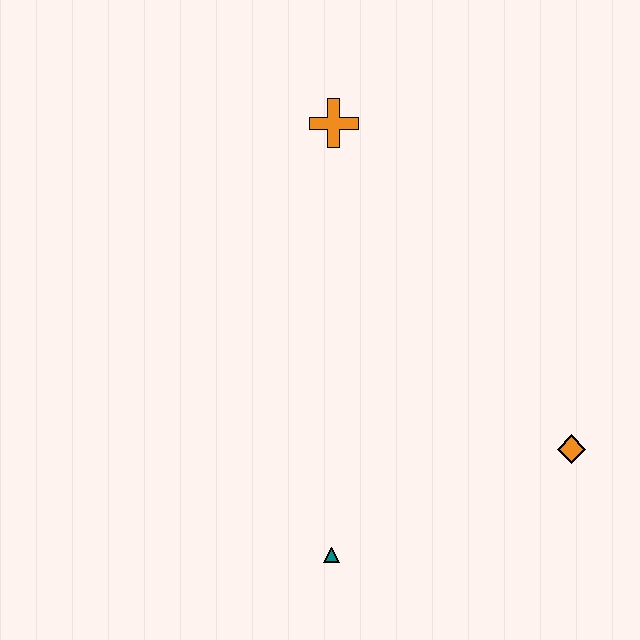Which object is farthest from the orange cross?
The teal triangle is farthest from the orange cross.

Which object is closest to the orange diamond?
The teal triangle is closest to the orange diamond.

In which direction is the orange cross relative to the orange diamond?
The orange cross is above the orange diamond.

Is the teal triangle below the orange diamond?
Yes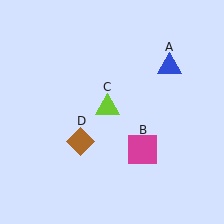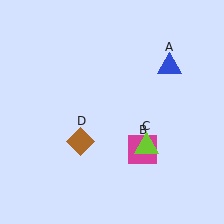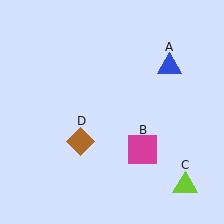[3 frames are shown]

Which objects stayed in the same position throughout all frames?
Blue triangle (object A) and magenta square (object B) and brown diamond (object D) remained stationary.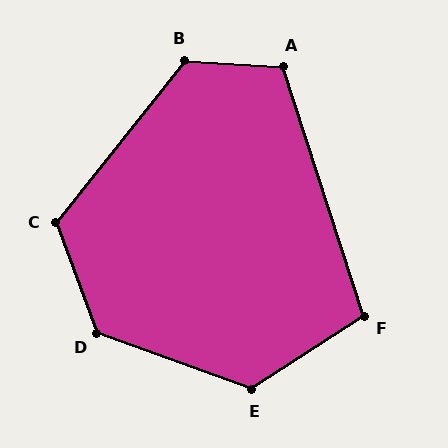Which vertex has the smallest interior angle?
F, at approximately 105 degrees.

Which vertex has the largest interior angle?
D, at approximately 130 degrees.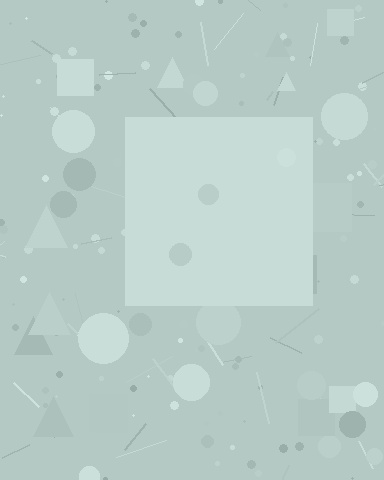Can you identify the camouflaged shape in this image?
The camouflaged shape is a square.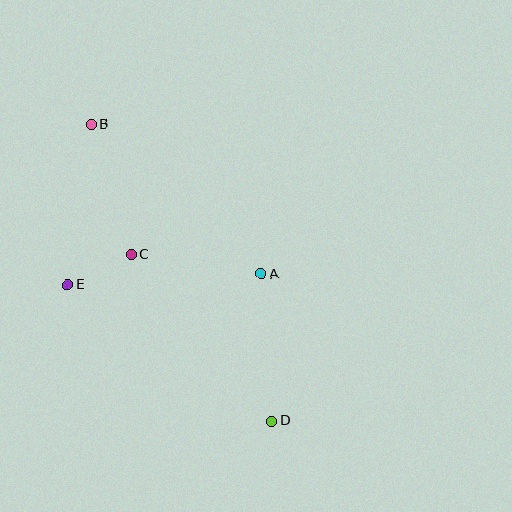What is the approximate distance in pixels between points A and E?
The distance between A and E is approximately 194 pixels.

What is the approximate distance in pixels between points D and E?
The distance between D and E is approximately 246 pixels.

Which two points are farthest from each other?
Points B and D are farthest from each other.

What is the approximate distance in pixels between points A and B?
The distance between A and B is approximately 227 pixels.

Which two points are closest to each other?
Points C and E are closest to each other.